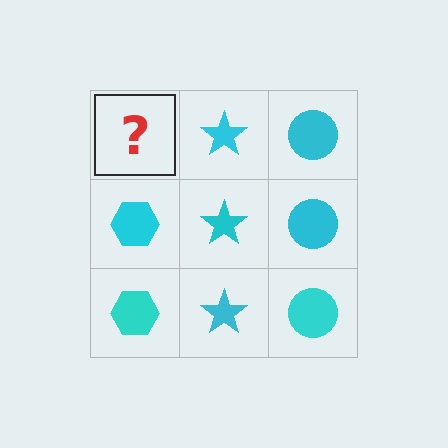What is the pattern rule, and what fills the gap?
The rule is that each column has a consistent shape. The gap should be filled with a cyan hexagon.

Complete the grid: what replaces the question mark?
The question mark should be replaced with a cyan hexagon.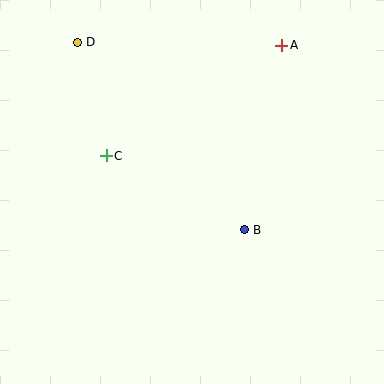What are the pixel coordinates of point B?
Point B is at (245, 230).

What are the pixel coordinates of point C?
Point C is at (106, 156).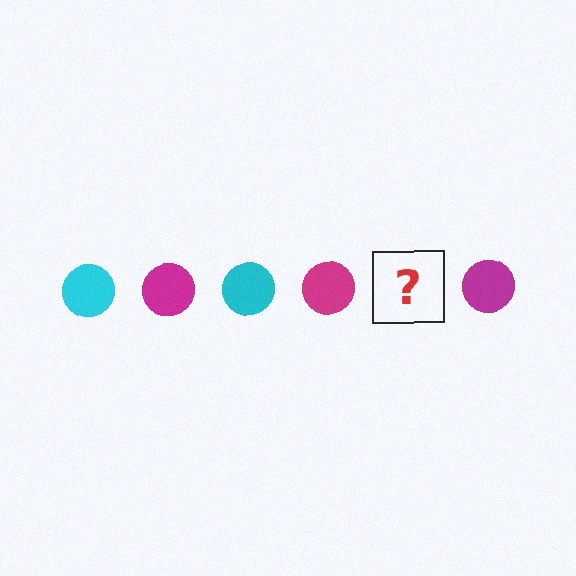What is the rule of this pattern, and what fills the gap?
The rule is that the pattern cycles through cyan, magenta circles. The gap should be filled with a cyan circle.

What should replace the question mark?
The question mark should be replaced with a cyan circle.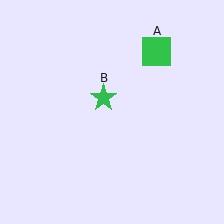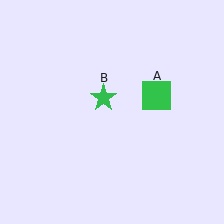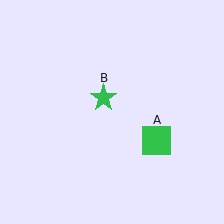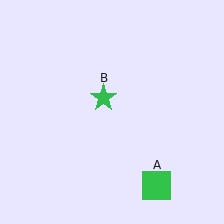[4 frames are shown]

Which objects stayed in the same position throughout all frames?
Green star (object B) remained stationary.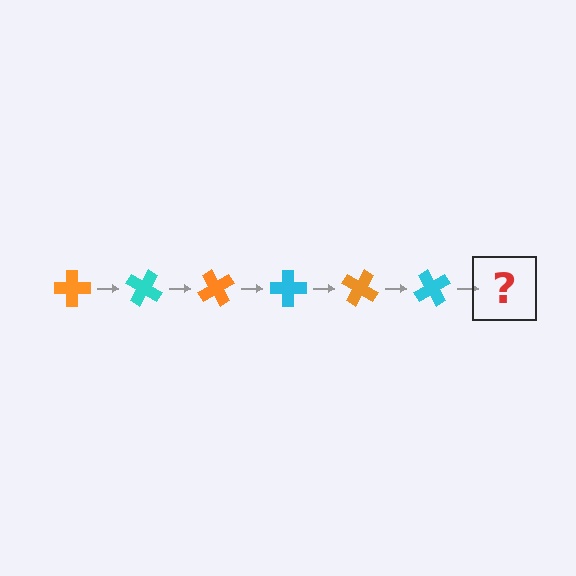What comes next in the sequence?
The next element should be an orange cross, rotated 180 degrees from the start.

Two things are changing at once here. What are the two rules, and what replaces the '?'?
The two rules are that it rotates 30 degrees each step and the color cycles through orange and cyan. The '?' should be an orange cross, rotated 180 degrees from the start.